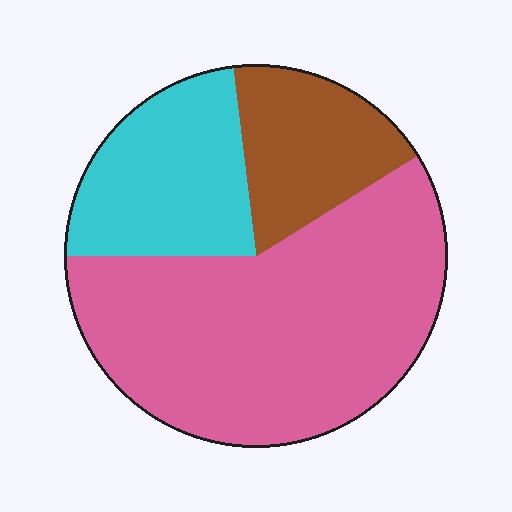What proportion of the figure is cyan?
Cyan covers 23% of the figure.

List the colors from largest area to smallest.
From largest to smallest: pink, cyan, brown.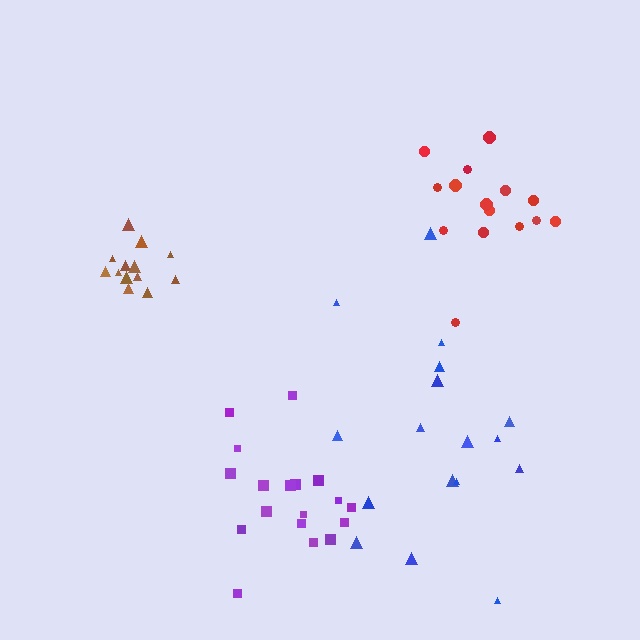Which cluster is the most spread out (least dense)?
Blue.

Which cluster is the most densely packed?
Brown.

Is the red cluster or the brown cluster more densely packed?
Brown.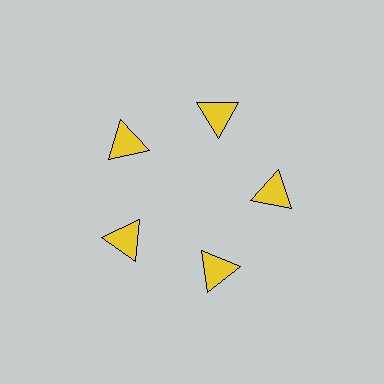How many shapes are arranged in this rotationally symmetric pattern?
There are 5 shapes, arranged in 5 groups of 1.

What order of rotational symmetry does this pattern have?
This pattern has 5-fold rotational symmetry.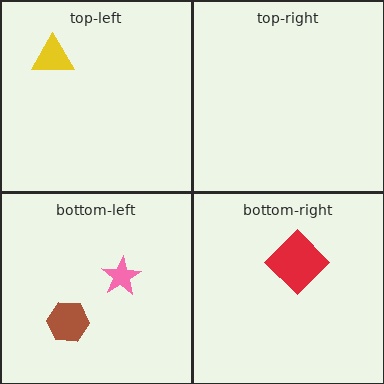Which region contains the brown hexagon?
The bottom-left region.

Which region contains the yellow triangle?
The top-left region.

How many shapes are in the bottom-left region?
2.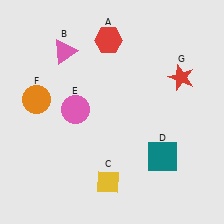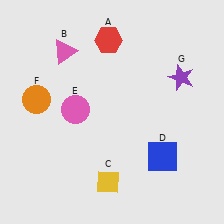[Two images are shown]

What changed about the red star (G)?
In Image 1, G is red. In Image 2, it changed to purple.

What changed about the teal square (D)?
In Image 1, D is teal. In Image 2, it changed to blue.